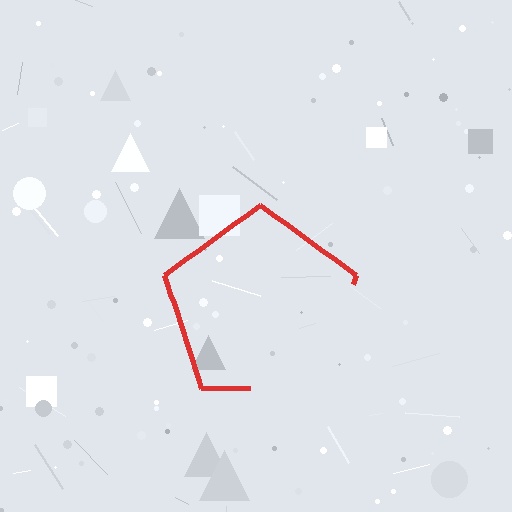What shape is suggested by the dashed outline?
The dashed outline suggests a pentagon.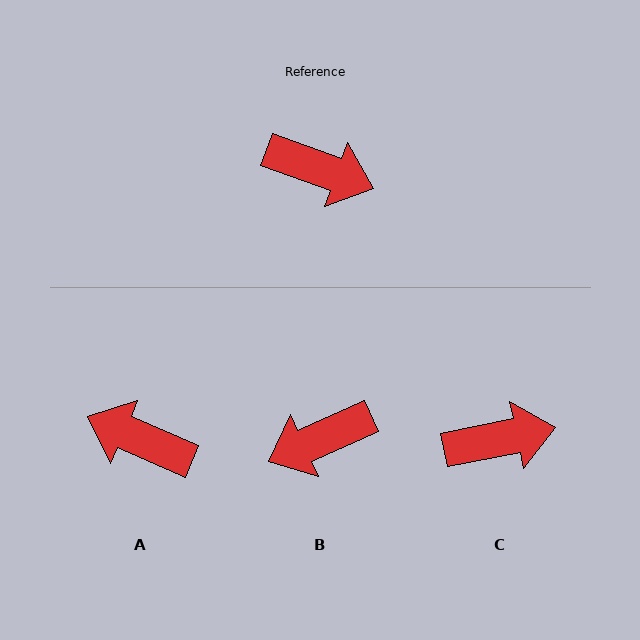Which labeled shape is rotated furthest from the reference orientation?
A, about 176 degrees away.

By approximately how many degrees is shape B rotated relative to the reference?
Approximately 136 degrees clockwise.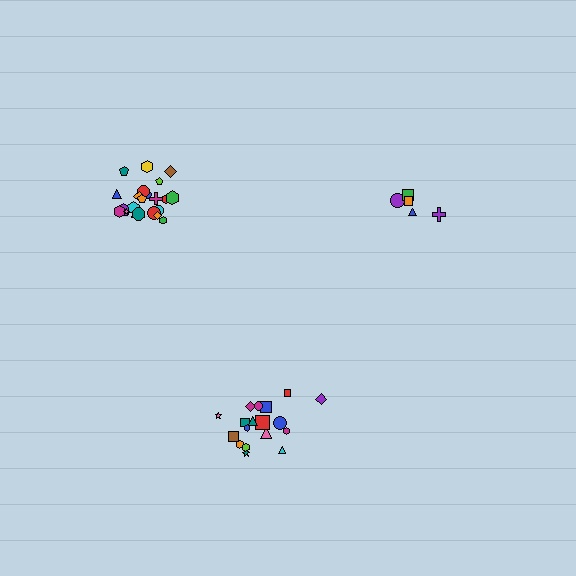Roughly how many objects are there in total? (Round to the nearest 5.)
Roughly 50 objects in total.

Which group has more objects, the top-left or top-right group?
The top-left group.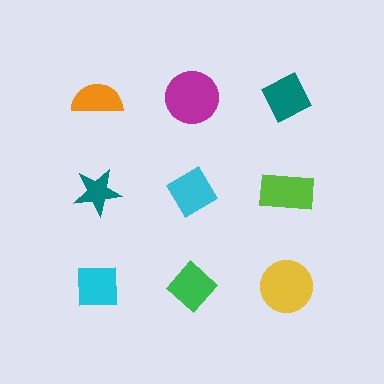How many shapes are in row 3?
3 shapes.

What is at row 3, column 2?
A green diamond.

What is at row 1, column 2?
A magenta circle.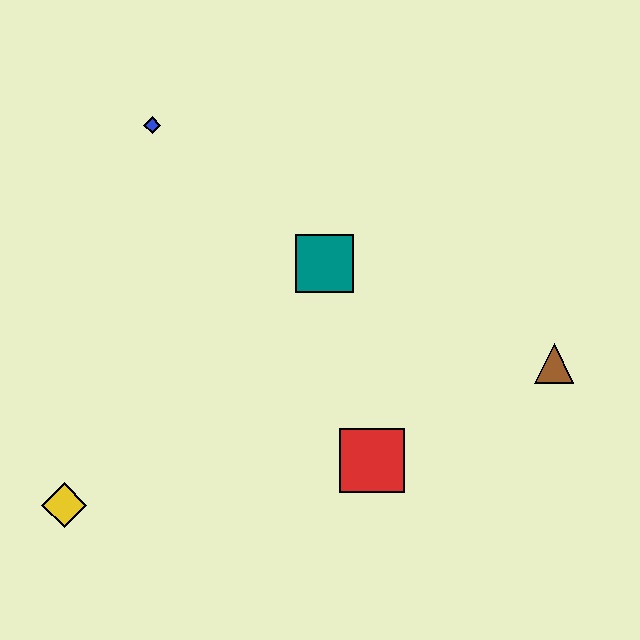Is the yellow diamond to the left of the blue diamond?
Yes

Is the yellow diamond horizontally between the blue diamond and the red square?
No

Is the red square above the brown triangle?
No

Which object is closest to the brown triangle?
The red square is closest to the brown triangle.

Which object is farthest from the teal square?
The yellow diamond is farthest from the teal square.